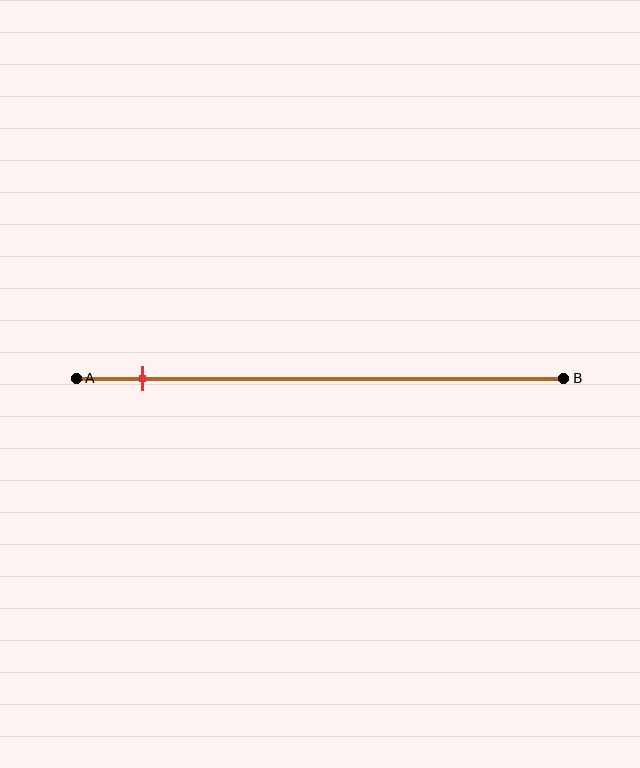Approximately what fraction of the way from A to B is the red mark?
The red mark is approximately 15% of the way from A to B.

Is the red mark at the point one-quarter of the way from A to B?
No, the mark is at about 15% from A, not at the 25% one-quarter point.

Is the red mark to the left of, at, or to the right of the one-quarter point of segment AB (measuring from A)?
The red mark is to the left of the one-quarter point of segment AB.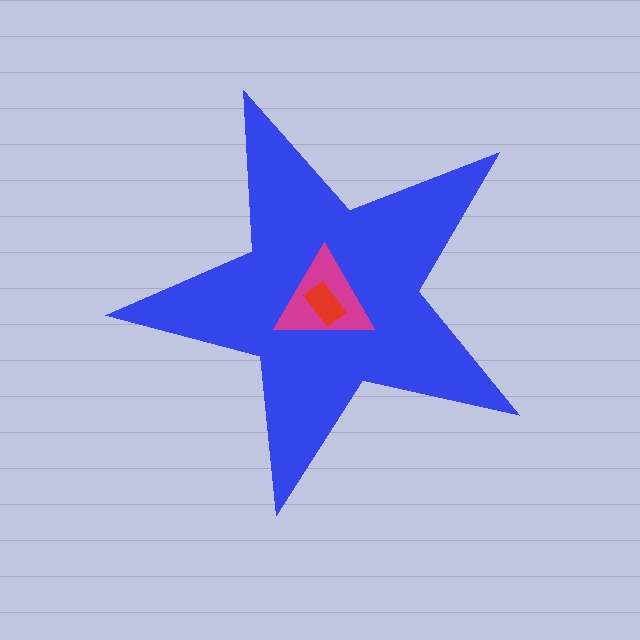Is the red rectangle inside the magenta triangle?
Yes.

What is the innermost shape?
The red rectangle.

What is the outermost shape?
The blue star.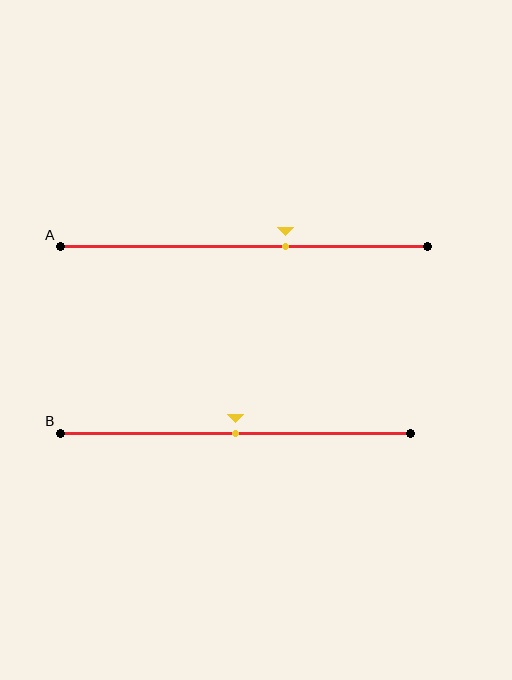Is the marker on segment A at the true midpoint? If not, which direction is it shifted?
No, the marker on segment A is shifted to the right by about 11% of the segment length.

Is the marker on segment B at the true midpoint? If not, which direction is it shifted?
Yes, the marker on segment B is at the true midpoint.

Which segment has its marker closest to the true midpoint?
Segment B has its marker closest to the true midpoint.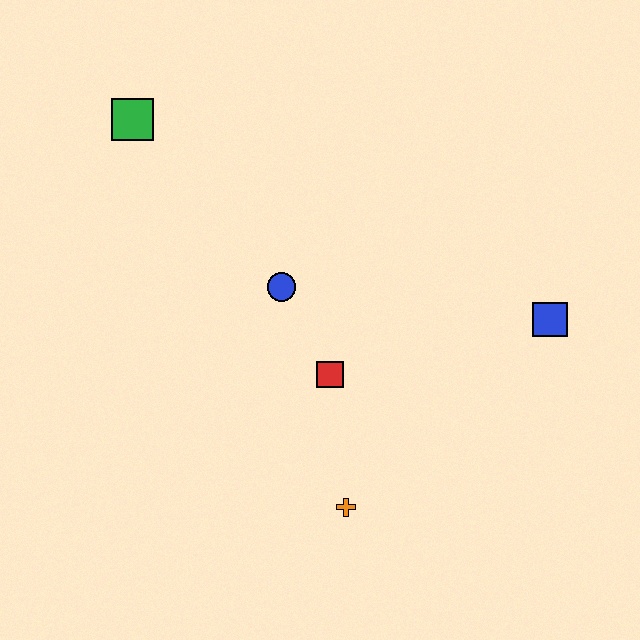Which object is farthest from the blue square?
The green square is farthest from the blue square.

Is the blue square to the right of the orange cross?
Yes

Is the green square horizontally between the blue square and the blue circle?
No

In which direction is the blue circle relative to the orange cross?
The blue circle is above the orange cross.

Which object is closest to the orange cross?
The red square is closest to the orange cross.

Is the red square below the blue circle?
Yes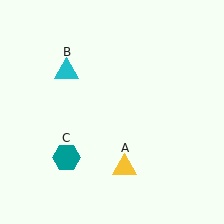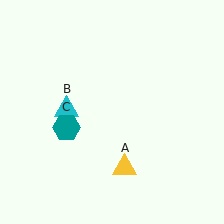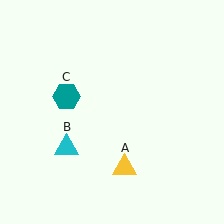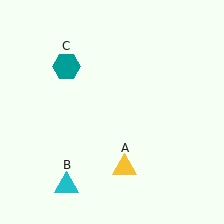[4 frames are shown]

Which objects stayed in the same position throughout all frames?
Yellow triangle (object A) remained stationary.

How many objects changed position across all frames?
2 objects changed position: cyan triangle (object B), teal hexagon (object C).